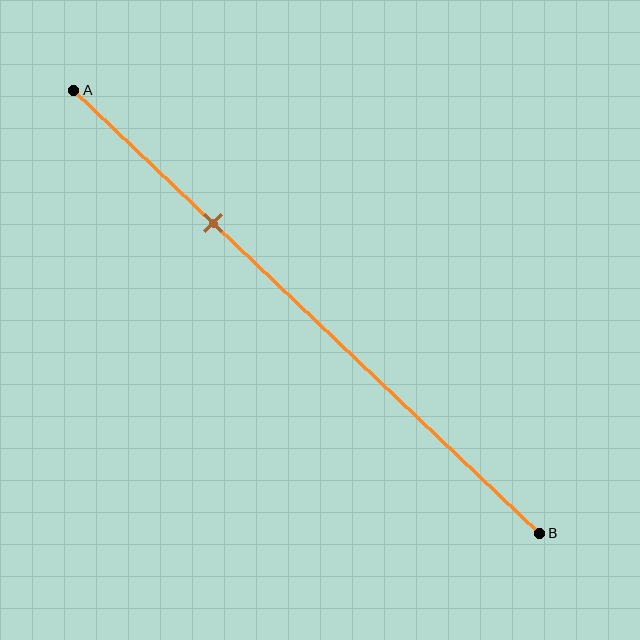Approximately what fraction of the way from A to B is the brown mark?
The brown mark is approximately 30% of the way from A to B.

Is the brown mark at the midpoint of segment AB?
No, the mark is at about 30% from A, not at the 50% midpoint.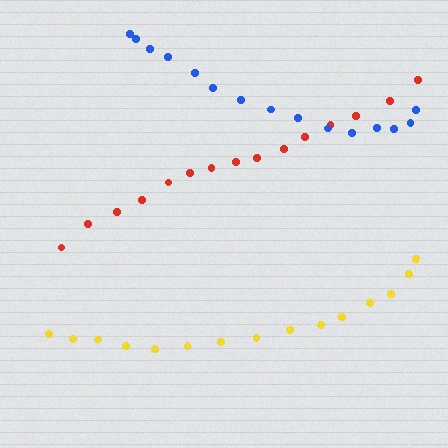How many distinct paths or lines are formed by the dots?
There are 3 distinct paths.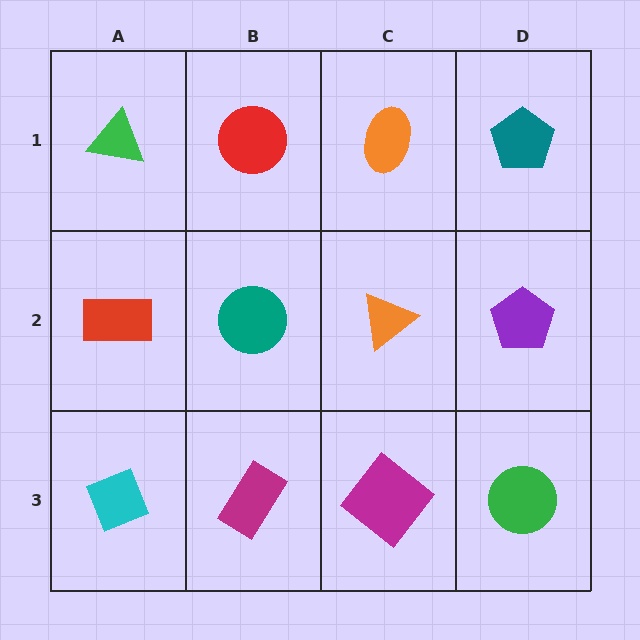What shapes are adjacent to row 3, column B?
A teal circle (row 2, column B), a cyan diamond (row 3, column A), a magenta diamond (row 3, column C).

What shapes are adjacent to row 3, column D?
A purple pentagon (row 2, column D), a magenta diamond (row 3, column C).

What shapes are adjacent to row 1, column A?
A red rectangle (row 2, column A), a red circle (row 1, column B).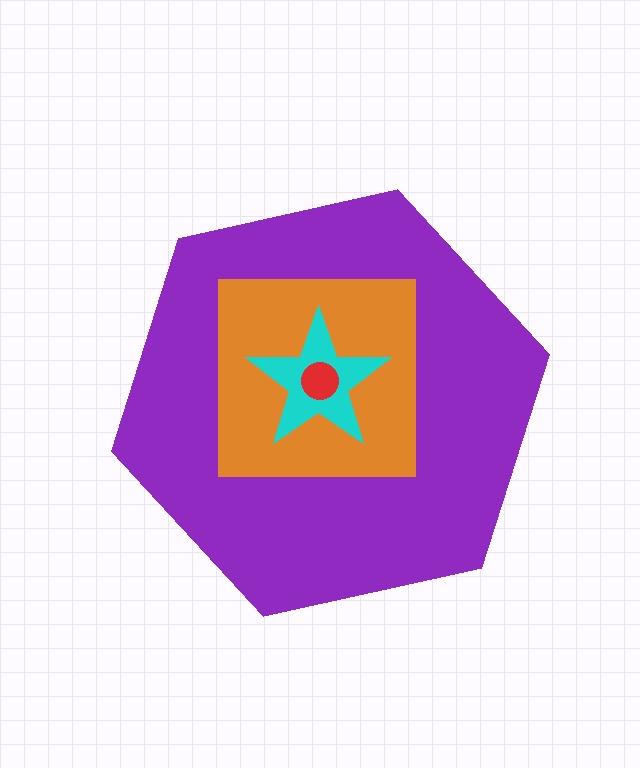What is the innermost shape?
The red circle.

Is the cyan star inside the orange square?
Yes.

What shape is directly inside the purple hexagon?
The orange square.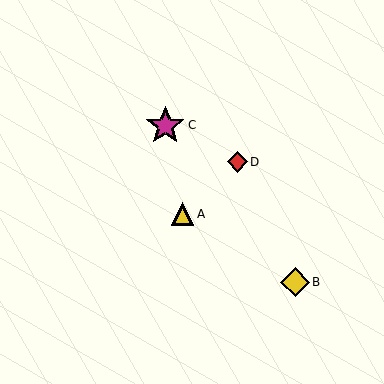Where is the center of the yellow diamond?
The center of the yellow diamond is at (295, 282).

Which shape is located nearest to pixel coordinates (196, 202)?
The yellow triangle (labeled A) at (182, 214) is nearest to that location.